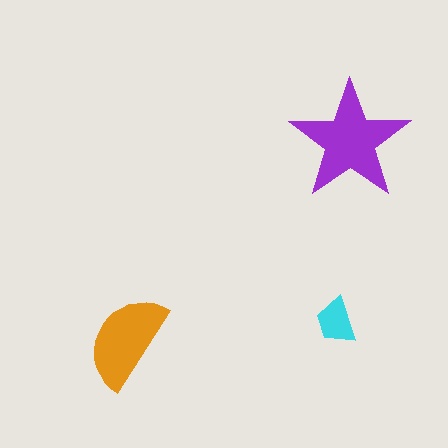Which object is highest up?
The purple star is topmost.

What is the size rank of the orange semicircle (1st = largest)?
2nd.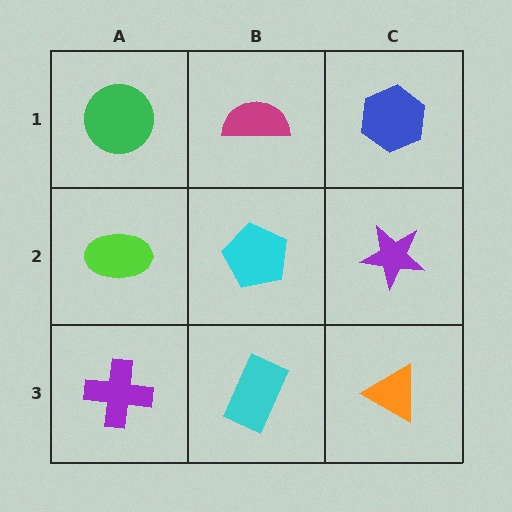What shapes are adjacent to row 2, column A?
A green circle (row 1, column A), a purple cross (row 3, column A), a cyan pentagon (row 2, column B).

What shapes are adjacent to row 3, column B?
A cyan pentagon (row 2, column B), a purple cross (row 3, column A), an orange triangle (row 3, column C).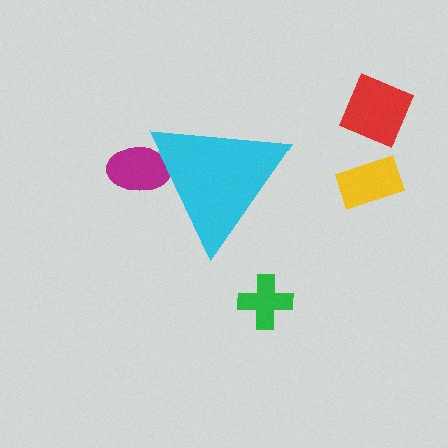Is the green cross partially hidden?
No, the green cross is fully visible.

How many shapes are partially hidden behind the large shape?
1 shape is partially hidden.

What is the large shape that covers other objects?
A cyan triangle.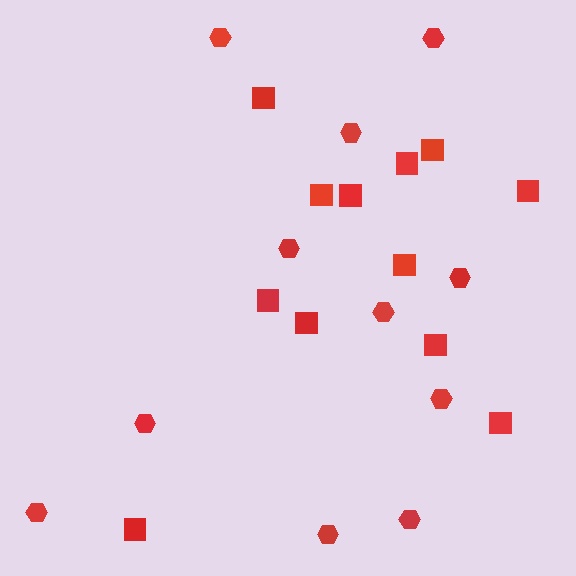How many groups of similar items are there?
There are 2 groups: one group of squares (12) and one group of hexagons (11).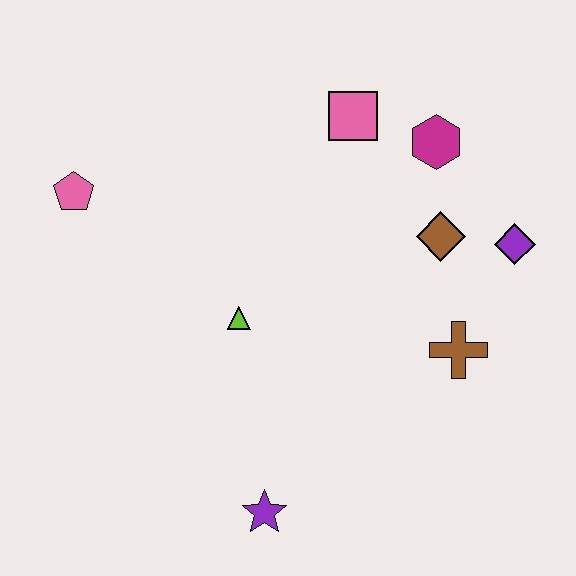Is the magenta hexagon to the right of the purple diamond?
No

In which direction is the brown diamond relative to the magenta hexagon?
The brown diamond is below the magenta hexagon.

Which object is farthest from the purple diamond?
The pink pentagon is farthest from the purple diamond.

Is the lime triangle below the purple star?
No